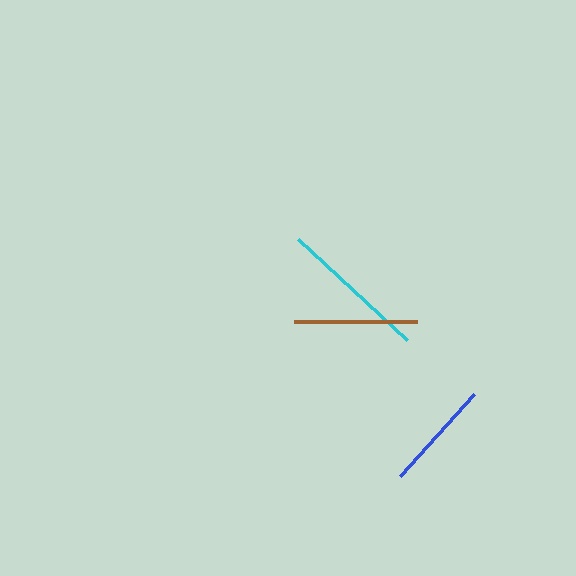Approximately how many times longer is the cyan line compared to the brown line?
The cyan line is approximately 1.2 times the length of the brown line.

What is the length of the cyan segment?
The cyan segment is approximately 149 pixels long.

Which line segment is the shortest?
The blue line is the shortest at approximately 111 pixels.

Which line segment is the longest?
The cyan line is the longest at approximately 149 pixels.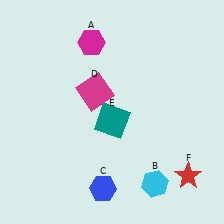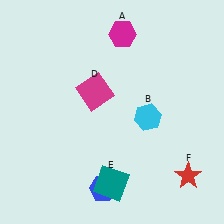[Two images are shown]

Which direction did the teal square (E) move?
The teal square (E) moved down.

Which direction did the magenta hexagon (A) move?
The magenta hexagon (A) moved right.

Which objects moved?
The objects that moved are: the magenta hexagon (A), the cyan hexagon (B), the teal square (E).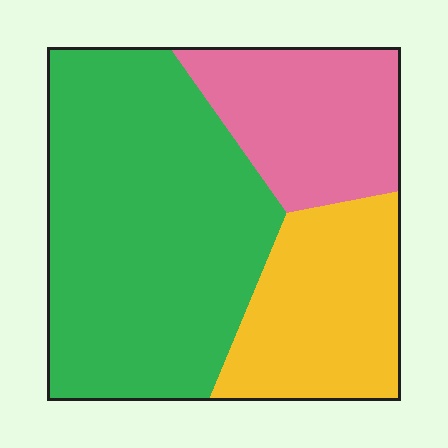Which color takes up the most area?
Green, at roughly 55%.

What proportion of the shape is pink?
Pink takes up about one fifth (1/5) of the shape.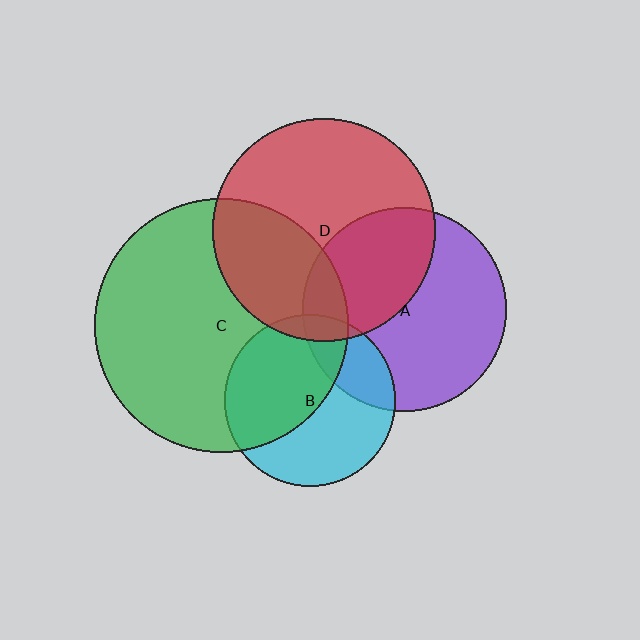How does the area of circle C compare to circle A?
Approximately 1.6 times.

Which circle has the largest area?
Circle C (green).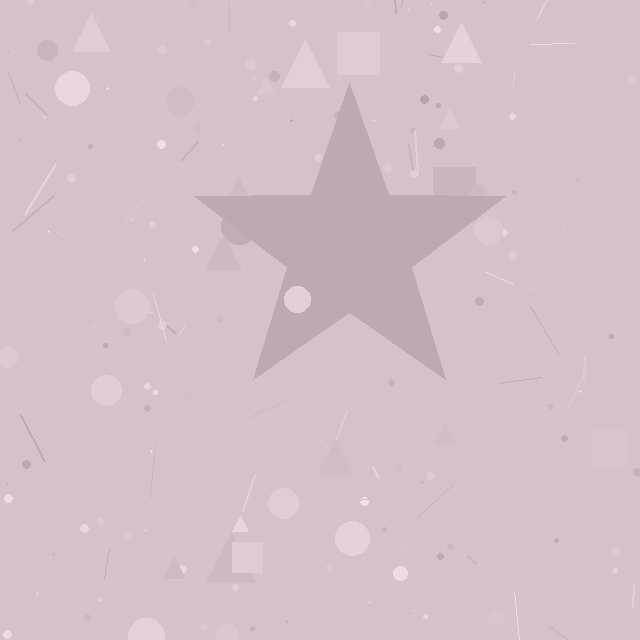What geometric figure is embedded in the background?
A star is embedded in the background.